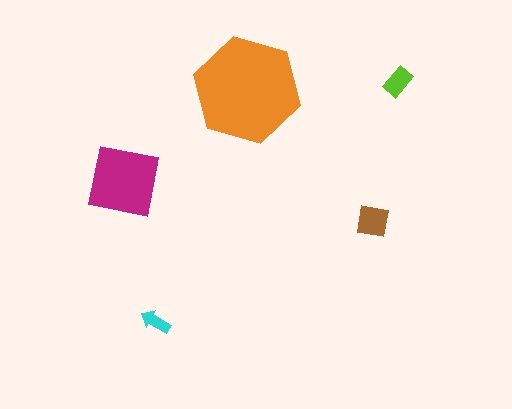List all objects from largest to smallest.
The orange hexagon, the magenta square, the brown square, the lime rectangle, the cyan arrow.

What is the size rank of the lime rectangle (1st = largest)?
4th.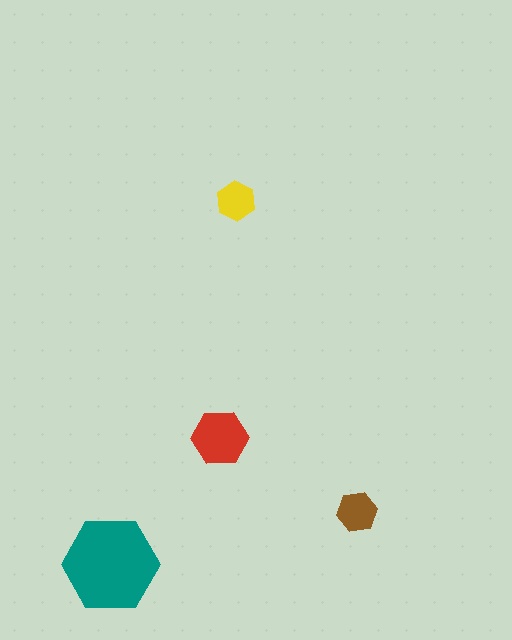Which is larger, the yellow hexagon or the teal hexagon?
The teal one.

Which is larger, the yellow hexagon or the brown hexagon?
The brown one.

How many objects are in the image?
There are 4 objects in the image.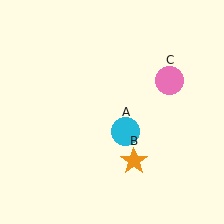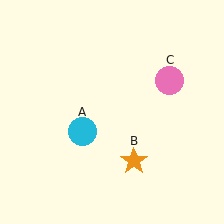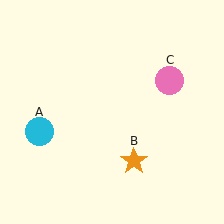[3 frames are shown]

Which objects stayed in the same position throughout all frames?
Orange star (object B) and pink circle (object C) remained stationary.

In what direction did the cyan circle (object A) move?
The cyan circle (object A) moved left.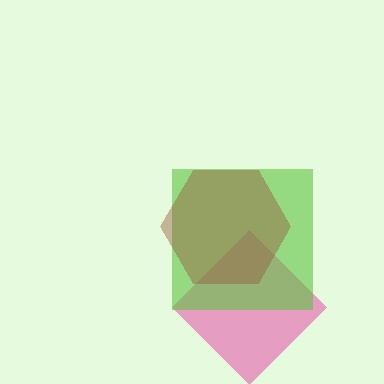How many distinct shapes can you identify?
There are 3 distinct shapes: a pink diamond, a lime square, a brown hexagon.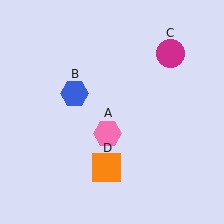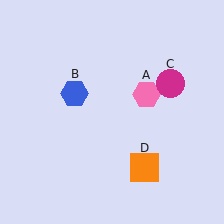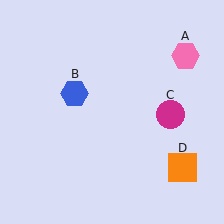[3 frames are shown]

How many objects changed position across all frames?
3 objects changed position: pink hexagon (object A), magenta circle (object C), orange square (object D).